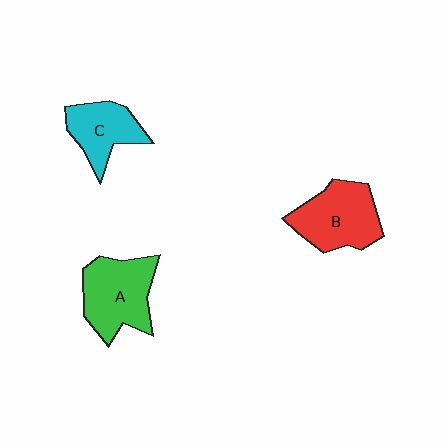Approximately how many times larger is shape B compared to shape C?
Approximately 1.4 times.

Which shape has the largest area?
Shape A (green).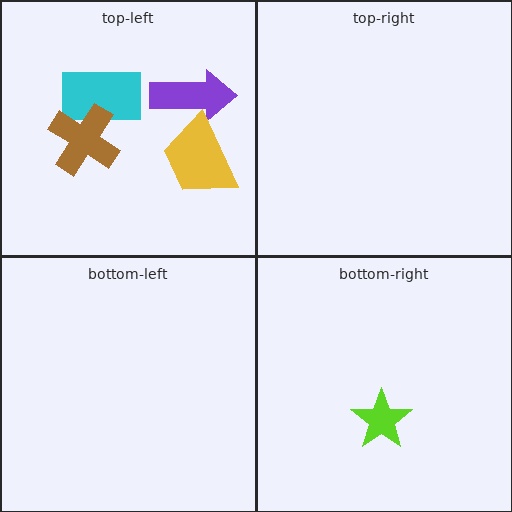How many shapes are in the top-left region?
4.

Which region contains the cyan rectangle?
The top-left region.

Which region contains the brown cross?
The top-left region.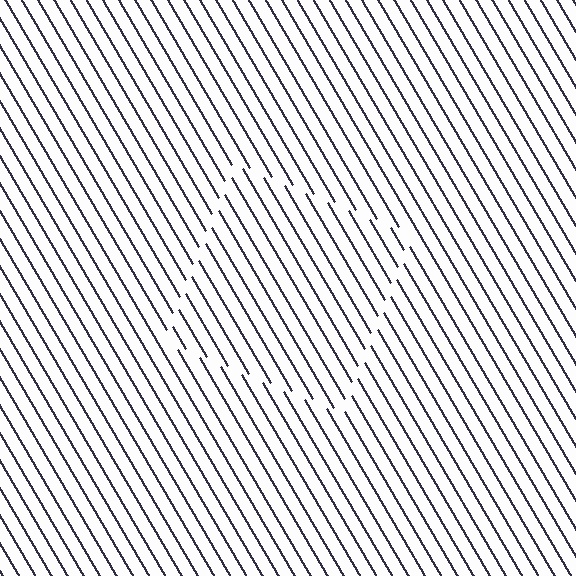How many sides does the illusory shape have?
4 sides — the line-ends trace a square.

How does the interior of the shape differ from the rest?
The interior of the shape contains the same grating, shifted by half a period — the contour is defined by the phase discontinuity where line-ends from the inner and outer gratings abut.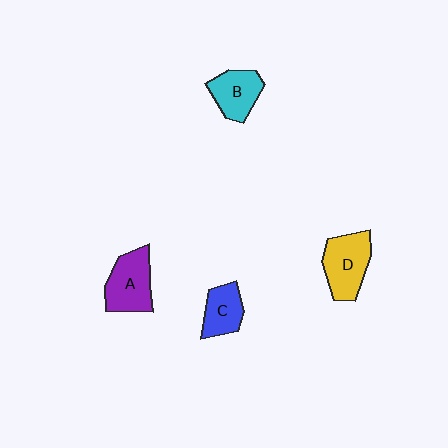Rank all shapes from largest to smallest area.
From largest to smallest: D (yellow), A (purple), B (cyan), C (blue).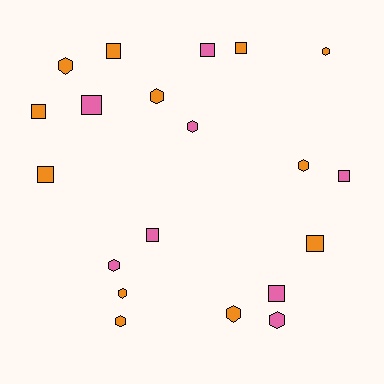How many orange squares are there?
There are 5 orange squares.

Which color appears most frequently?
Orange, with 12 objects.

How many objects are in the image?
There are 20 objects.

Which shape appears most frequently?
Hexagon, with 10 objects.